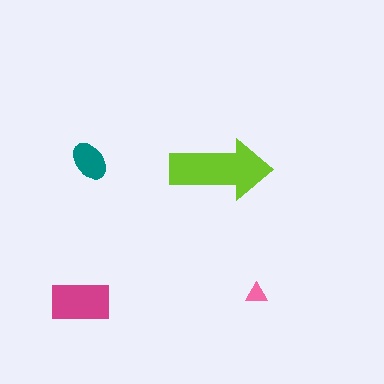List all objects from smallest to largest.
The pink triangle, the teal ellipse, the magenta rectangle, the lime arrow.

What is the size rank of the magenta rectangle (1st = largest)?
2nd.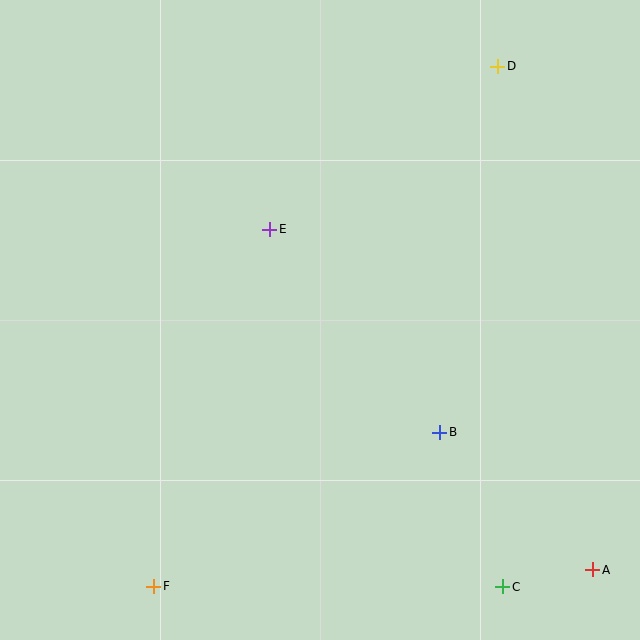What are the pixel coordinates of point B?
Point B is at (440, 432).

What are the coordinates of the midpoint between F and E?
The midpoint between F and E is at (212, 408).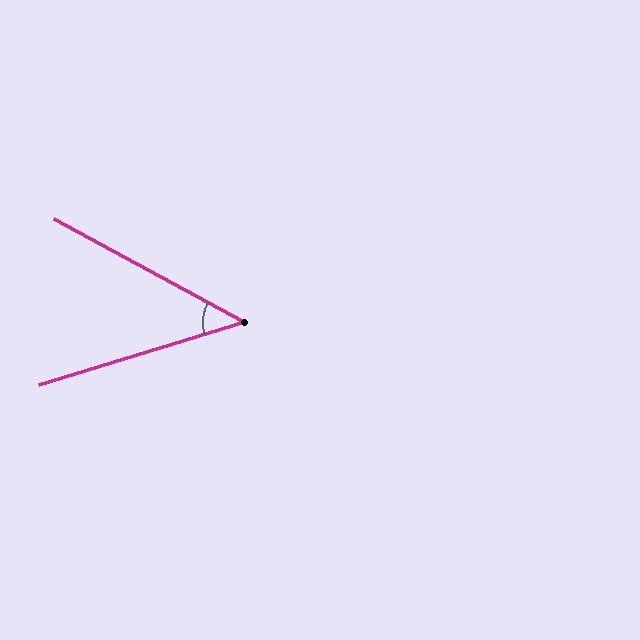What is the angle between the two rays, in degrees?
Approximately 46 degrees.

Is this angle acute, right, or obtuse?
It is acute.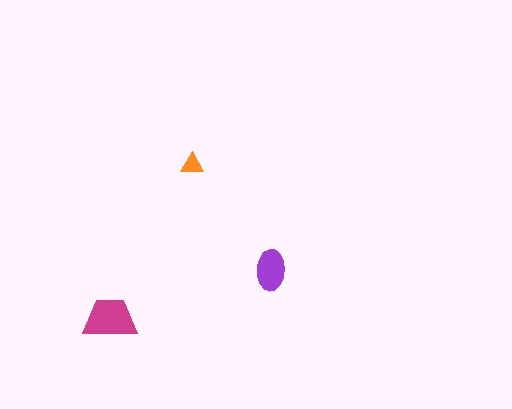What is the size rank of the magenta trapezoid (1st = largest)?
1st.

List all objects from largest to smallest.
The magenta trapezoid, the purple ellipse, the orange triangle.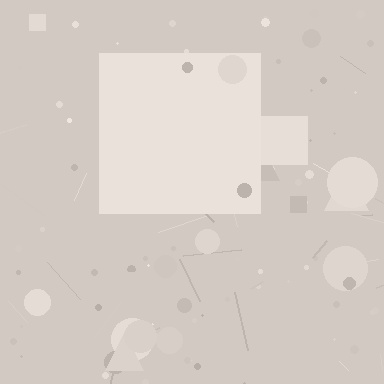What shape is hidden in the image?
A square is hidden in the image.